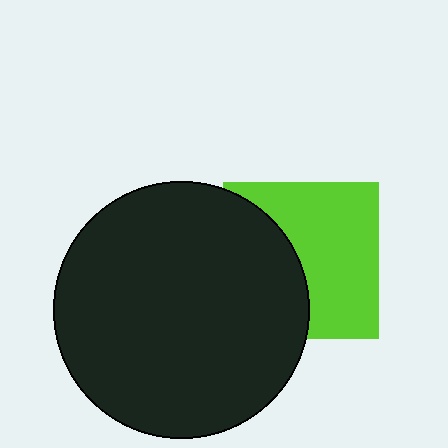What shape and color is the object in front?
The object in front is a black circle.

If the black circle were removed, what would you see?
You would see the complete lime square.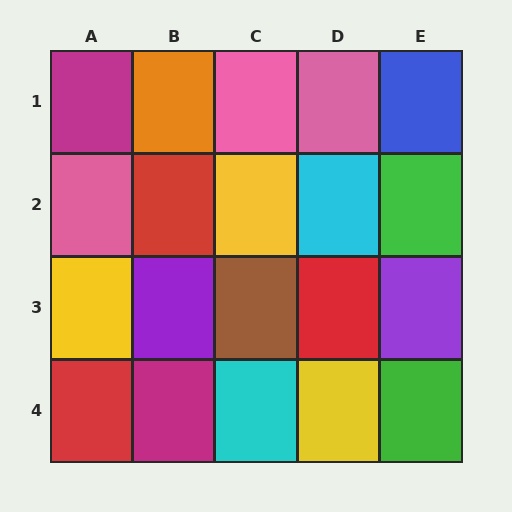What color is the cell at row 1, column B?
Orange.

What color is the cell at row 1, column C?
Pink.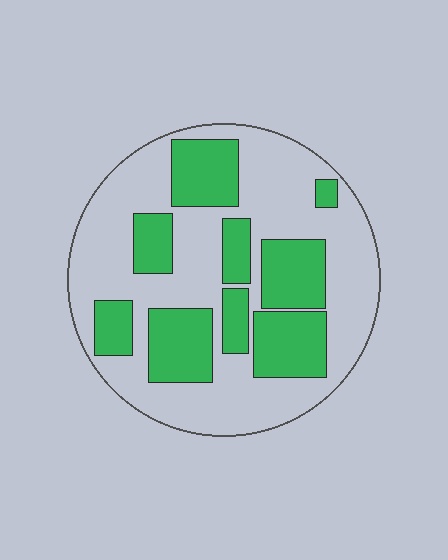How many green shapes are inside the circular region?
9.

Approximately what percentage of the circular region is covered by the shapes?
Approximately 35%.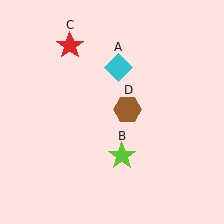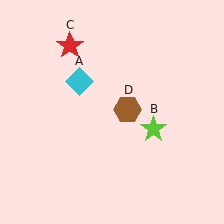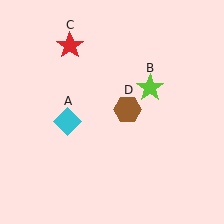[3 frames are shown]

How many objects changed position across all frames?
2 objects changed position: cyan diamond (object A), lime star (object B).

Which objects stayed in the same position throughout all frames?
Red star (object C) and brown hexagon (object D) remained stationary.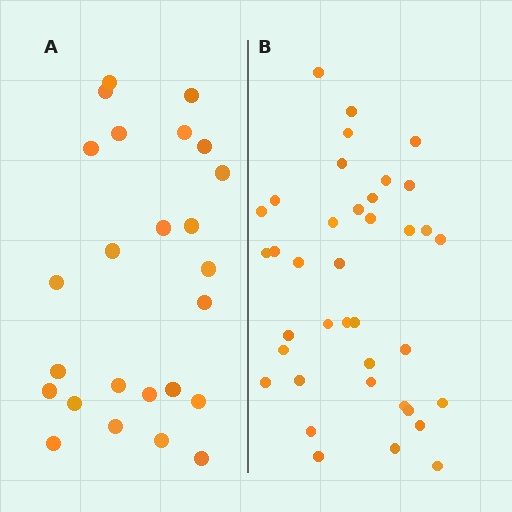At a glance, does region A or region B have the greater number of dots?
Region B (the right region) has more dots.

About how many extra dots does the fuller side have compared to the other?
Region B has approximately 15 more dots than region A.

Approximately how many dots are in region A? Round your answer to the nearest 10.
About 20 dots. (The exact count is 25, which rounds to 20.)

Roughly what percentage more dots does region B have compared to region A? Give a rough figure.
About 50% more.